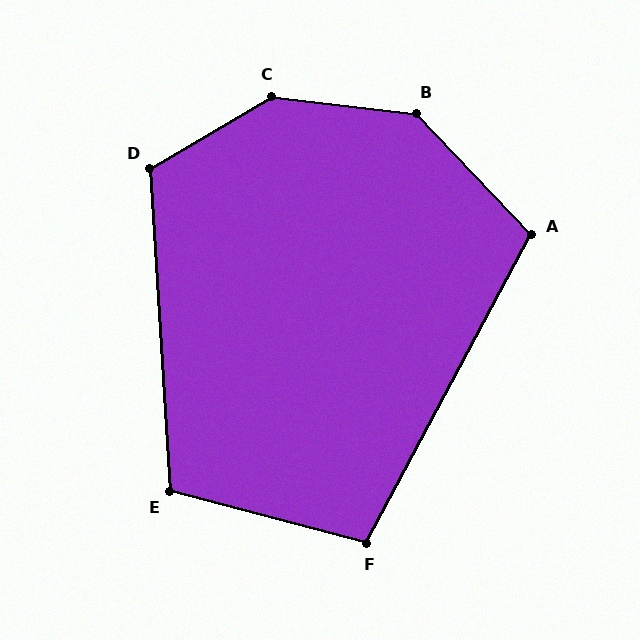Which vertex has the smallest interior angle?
F, at approximately 103 degrees.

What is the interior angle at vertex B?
Approximately 140 degrees (obtuse).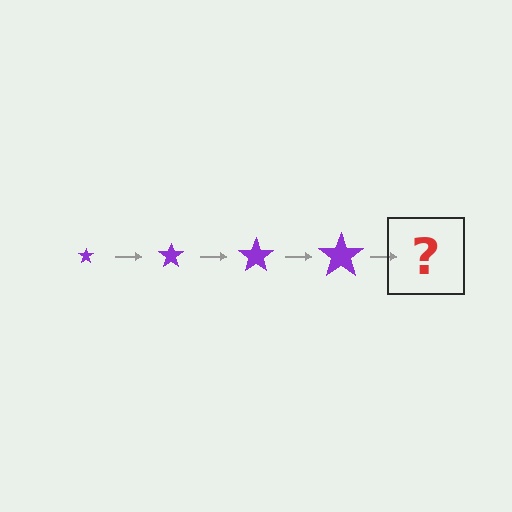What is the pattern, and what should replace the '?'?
The pattern is that the star gets progressively larger each step. The '?' should be a purple star, larger than the previous one.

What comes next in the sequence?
The next element should be a purple star, larger than the previous one.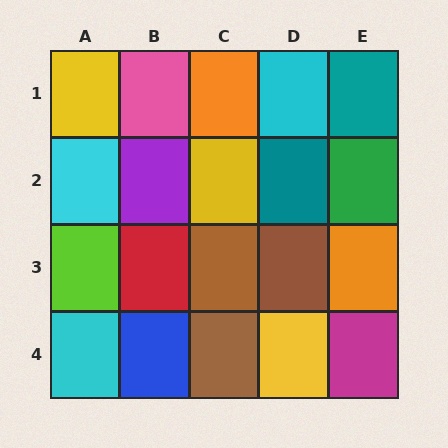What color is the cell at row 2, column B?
Purple.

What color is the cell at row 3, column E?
Orange.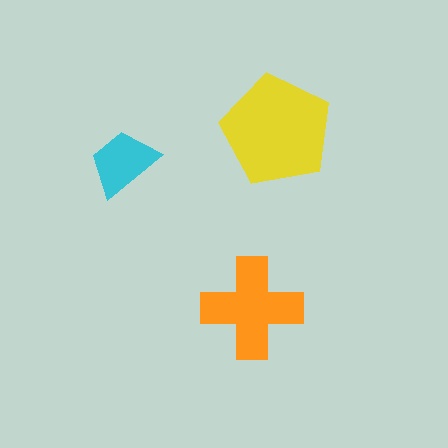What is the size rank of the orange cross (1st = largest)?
2nd.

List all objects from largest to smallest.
The yellow pentagon, the orange cross, the cyan trapezoid.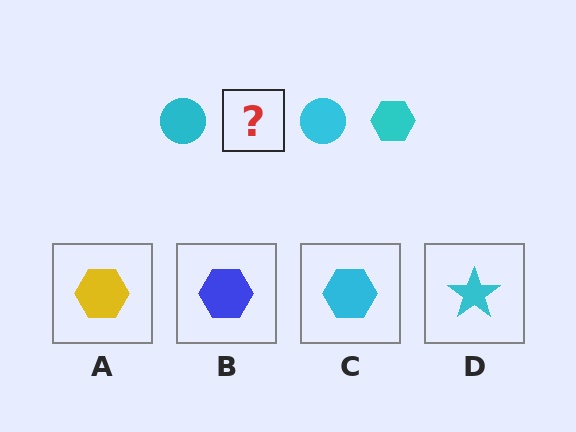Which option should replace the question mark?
Option C.